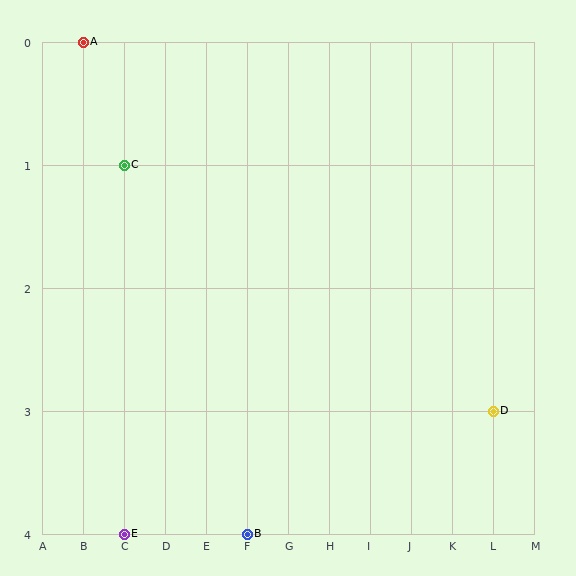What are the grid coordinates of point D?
Point D is at grid coordinates (L, 3).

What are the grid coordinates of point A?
Point A is at grid coordinates (B, 0).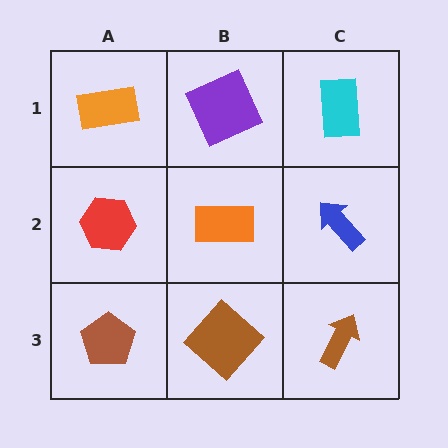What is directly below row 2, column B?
A brown diamond.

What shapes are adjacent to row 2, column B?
A purple square (row 1, column B), a brown diamond (row 3, column B), a red hexagon (row 2, column A), a blue arrow (row 2, column C).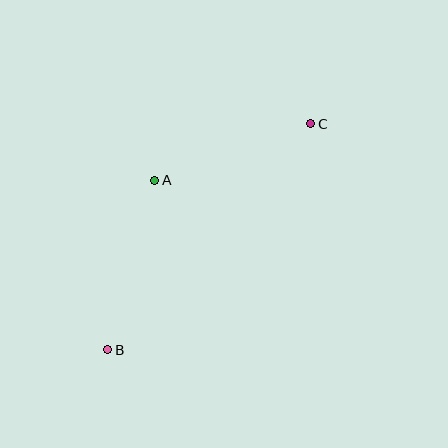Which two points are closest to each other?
Points A and C are closest to each other.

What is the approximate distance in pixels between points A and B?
The distance between A and B is approximately 176 pixels.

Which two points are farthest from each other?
Points B and C are farthest from each other.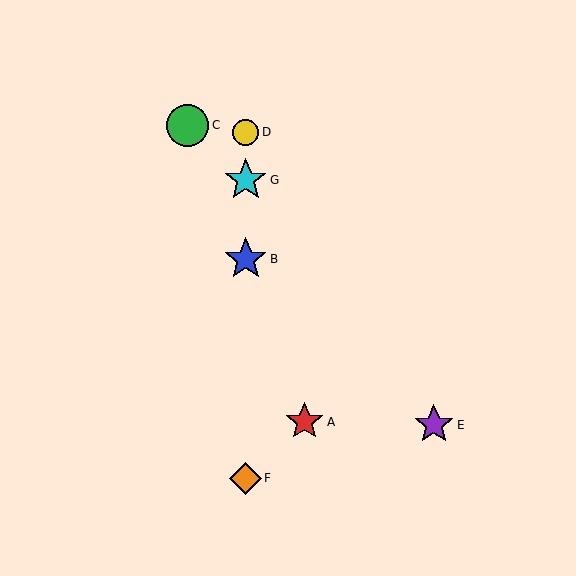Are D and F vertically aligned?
Yes, both are at x≈246.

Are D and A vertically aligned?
No, D is at x≈246 and A is at x≈305.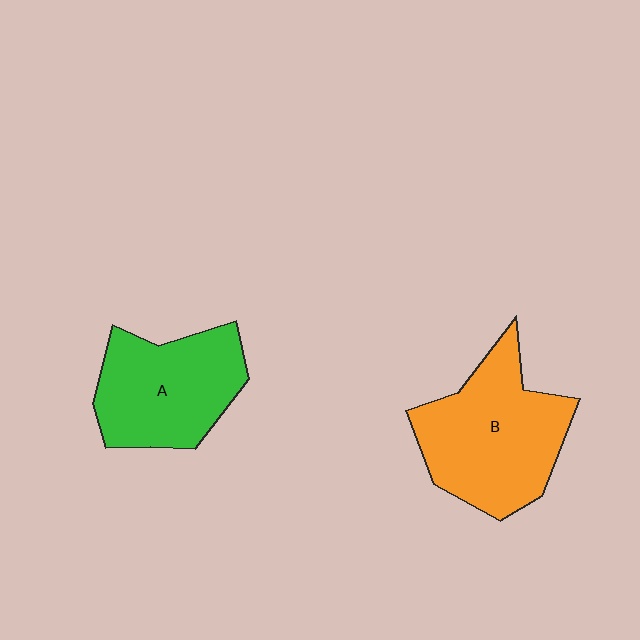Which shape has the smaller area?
Shape A (green).